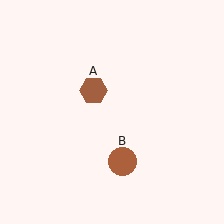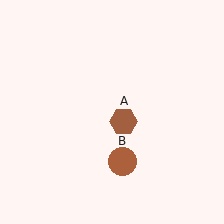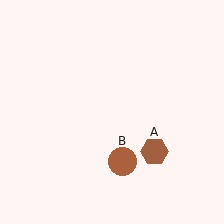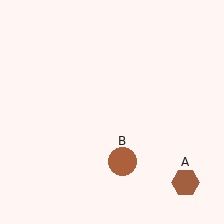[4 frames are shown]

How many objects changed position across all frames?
1 object changed position: brown hexagon (object A).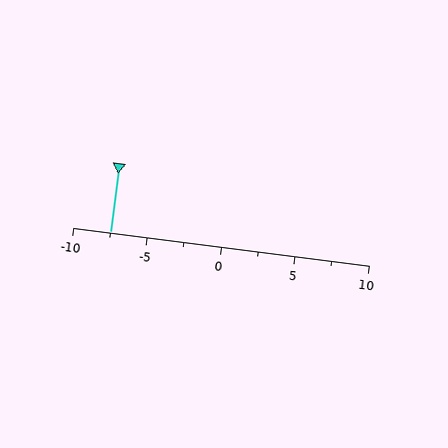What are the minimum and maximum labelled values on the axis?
The axis runs from -10 to 10.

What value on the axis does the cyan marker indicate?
The marker indicates approximately -7.5.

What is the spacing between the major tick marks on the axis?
The major ticks are spaced 5 apart.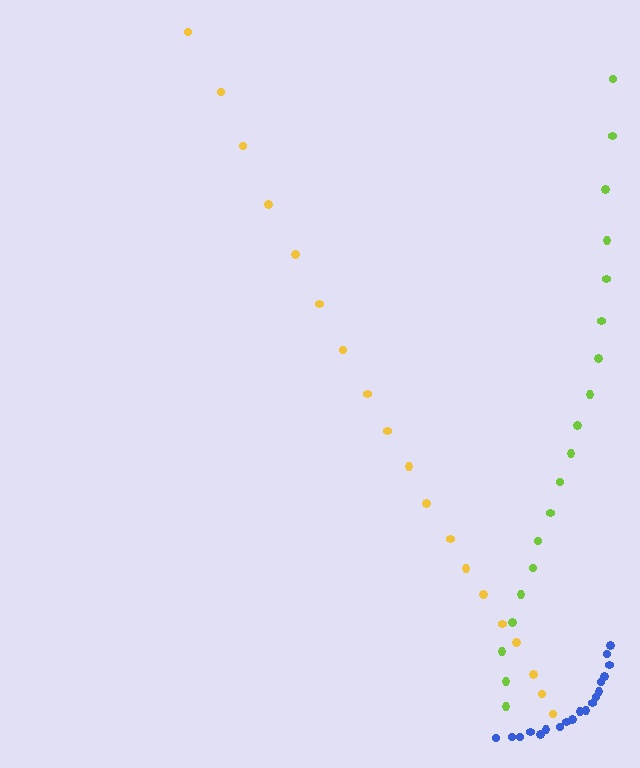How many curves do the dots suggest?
There are 3 distinct paths.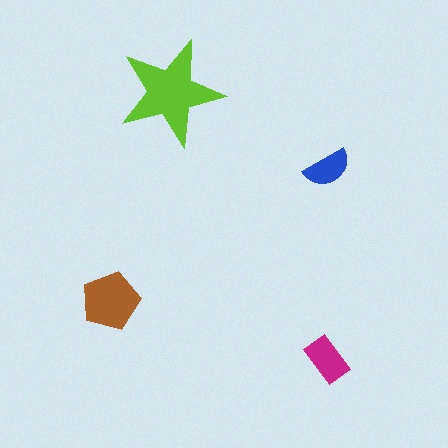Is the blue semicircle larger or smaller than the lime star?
Smaller.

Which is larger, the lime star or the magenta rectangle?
The lime star.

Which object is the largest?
The lime star.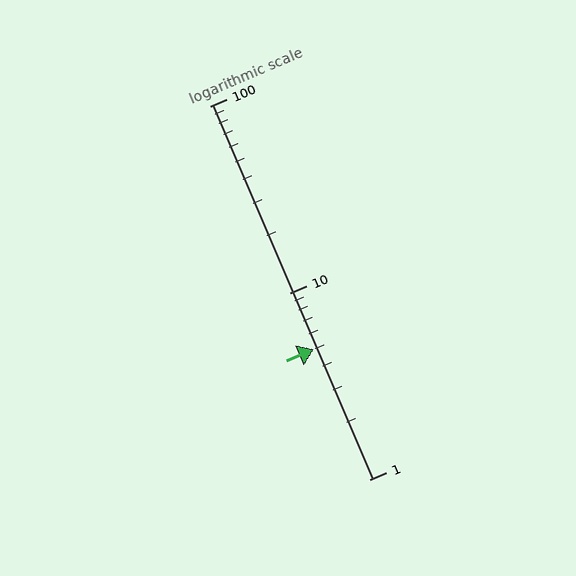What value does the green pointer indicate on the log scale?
The pointer indicates approximately 5.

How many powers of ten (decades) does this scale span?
The scale spans 2 decades, from 1 to 100.